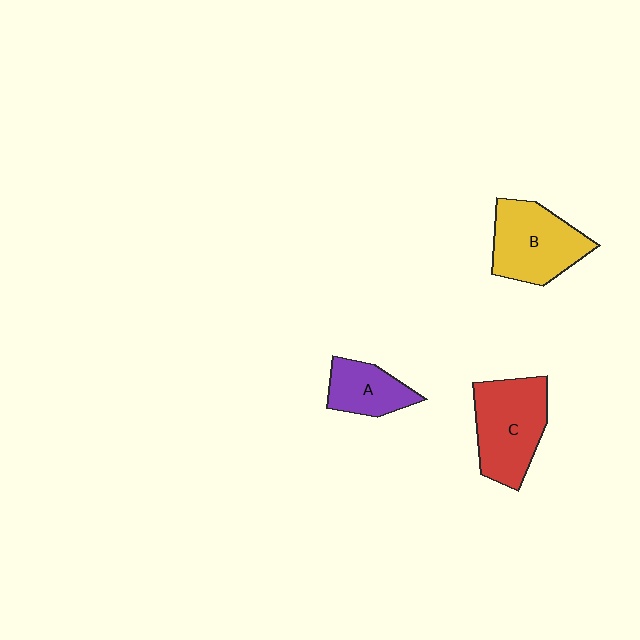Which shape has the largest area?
Shape C (red).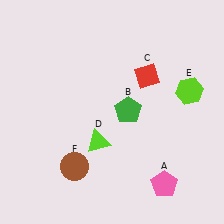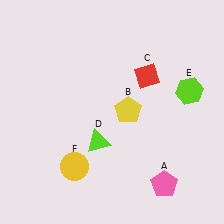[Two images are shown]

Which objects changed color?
B changed from green to yellow. F changed from brown to yellow.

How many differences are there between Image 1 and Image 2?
There are 2 differences between the two images.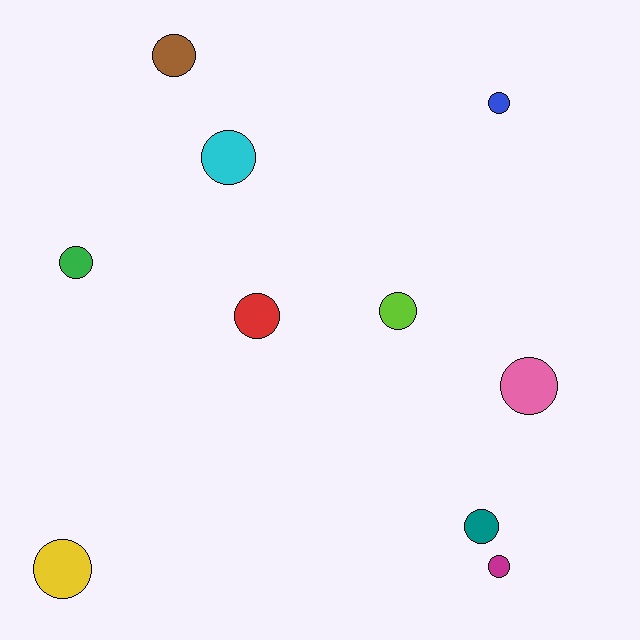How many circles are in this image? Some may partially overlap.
There are 10 circles.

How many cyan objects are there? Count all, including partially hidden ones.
There is 1 cyan object.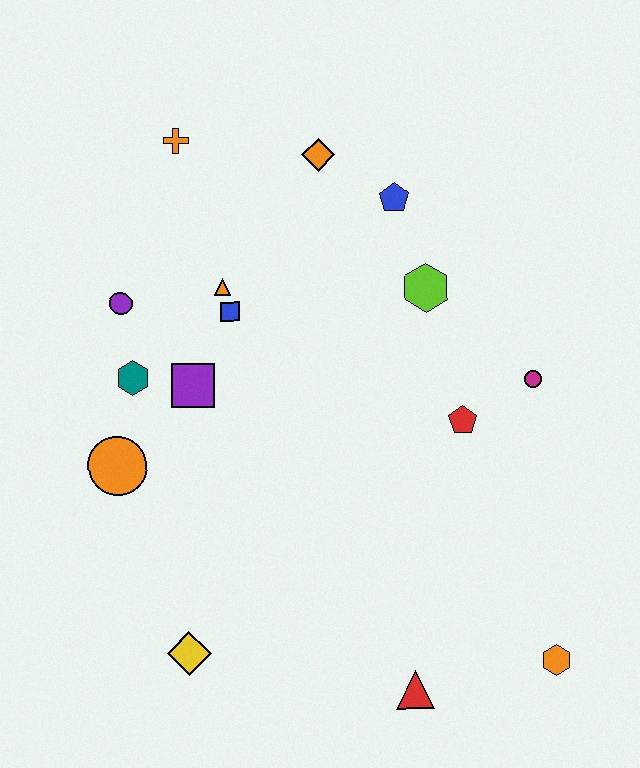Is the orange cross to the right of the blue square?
No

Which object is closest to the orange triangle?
The blue square is closest to the orange triangle.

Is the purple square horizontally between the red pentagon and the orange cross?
Yes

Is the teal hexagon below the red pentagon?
No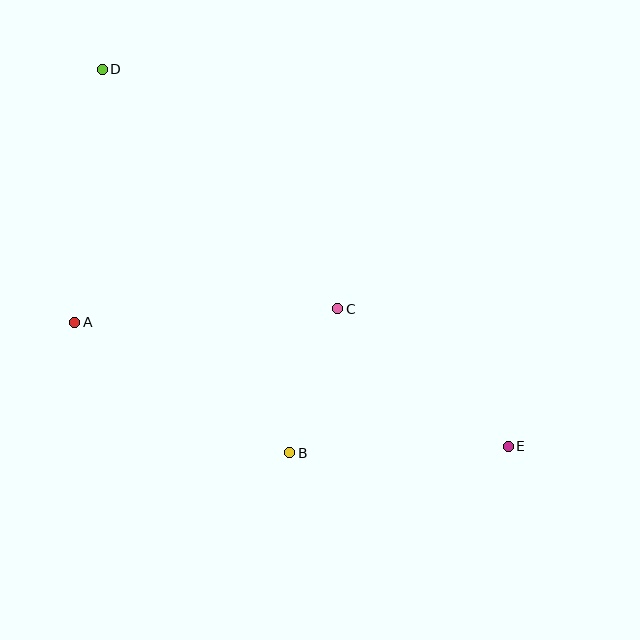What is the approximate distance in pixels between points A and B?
The distance between A and B is approximately 252 pixels.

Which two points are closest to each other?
Points B and C are closest to each other.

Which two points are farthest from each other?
Points D and E are farthest from each other.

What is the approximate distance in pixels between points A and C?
The distance between A and C is approximately 263 pixels.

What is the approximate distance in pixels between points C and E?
The distance between C and E is approximately 219 pixels.